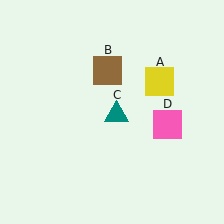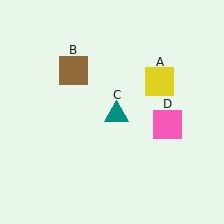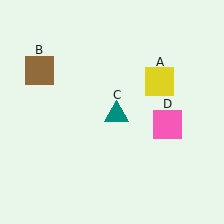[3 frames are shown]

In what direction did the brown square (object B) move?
The brown square (object B) moved left.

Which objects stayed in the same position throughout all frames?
Yellow square (object A) and teal triangle (object C) and pink square (object D) remained stationary.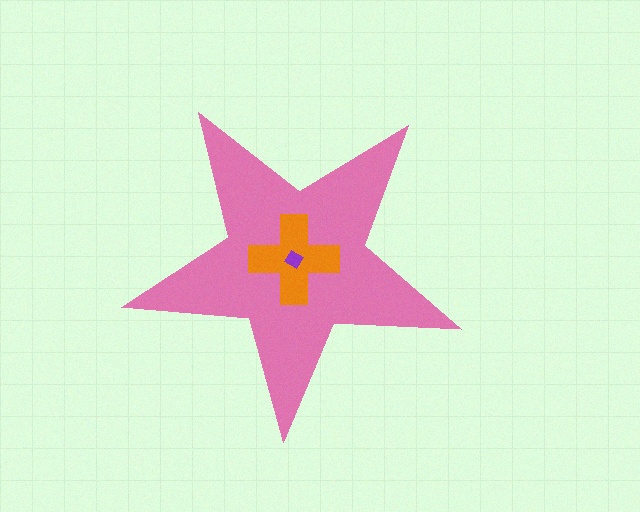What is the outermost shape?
The pink star.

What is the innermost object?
The purple diamond.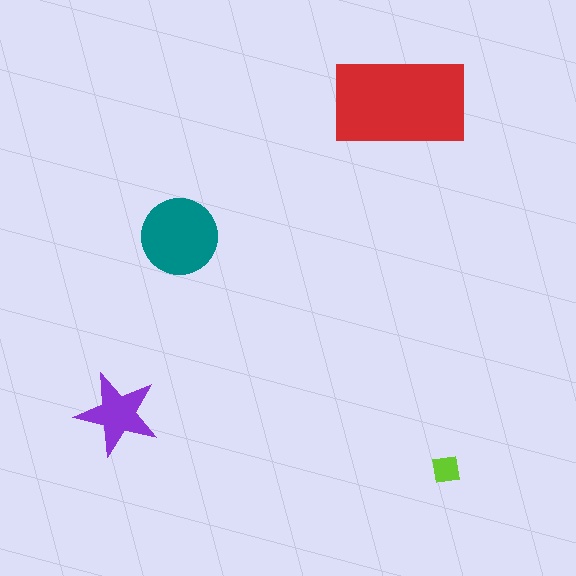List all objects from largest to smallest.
The red rectangle, the teal circle, the purple star, the lime square.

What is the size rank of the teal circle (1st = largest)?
2nd.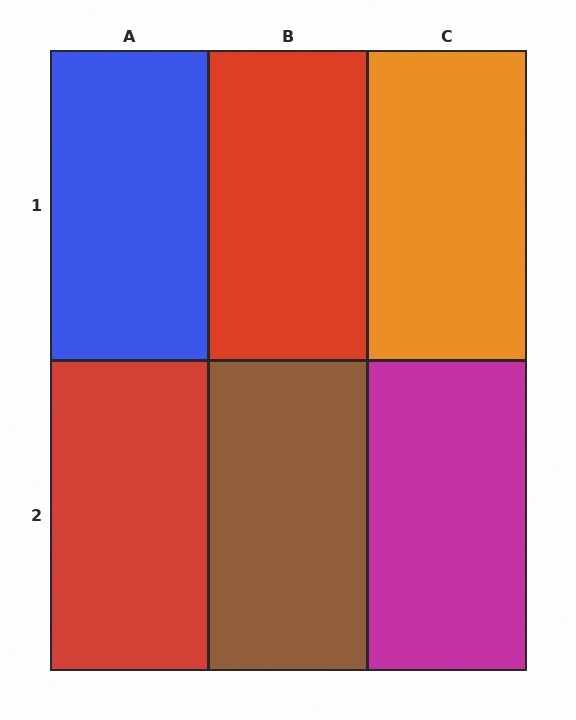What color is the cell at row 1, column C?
Orange.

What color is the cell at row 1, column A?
Blue.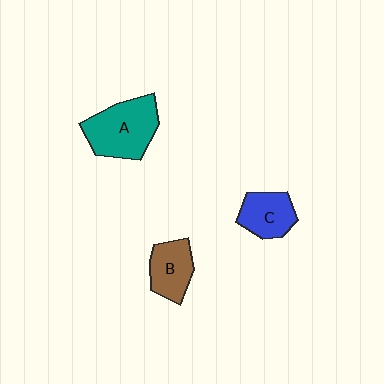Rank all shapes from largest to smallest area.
From largest to smallest: A (teal), B (brown), C (blue).